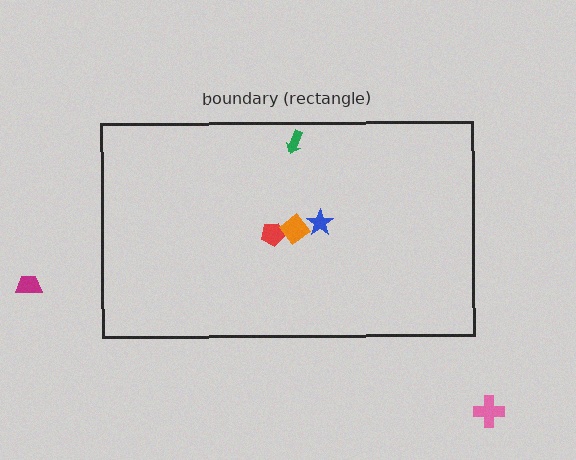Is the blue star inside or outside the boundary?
Inside.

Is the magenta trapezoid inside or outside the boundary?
Outside.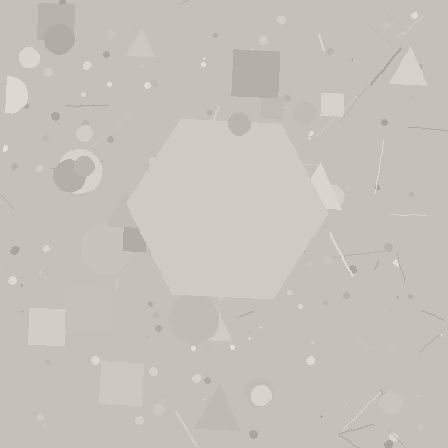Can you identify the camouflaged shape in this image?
The camouflaged shape is a hexagon.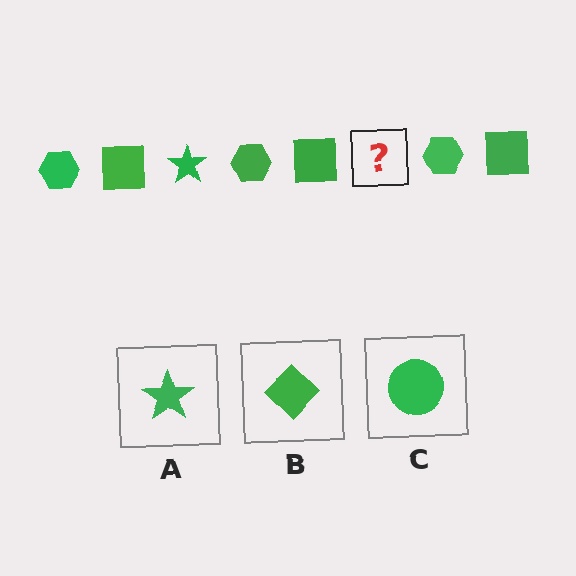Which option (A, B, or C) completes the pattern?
A.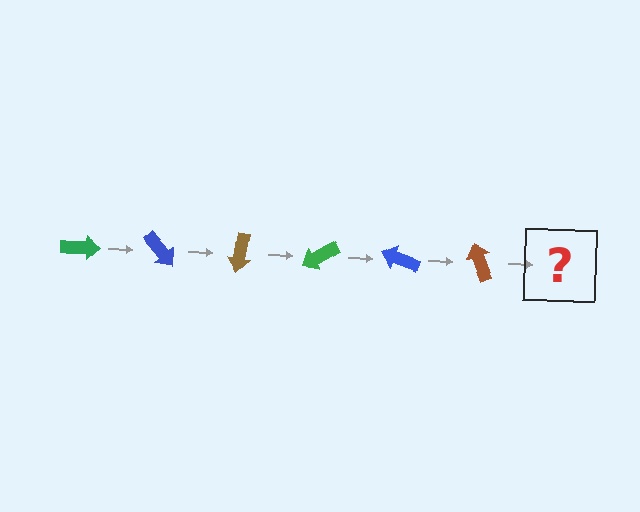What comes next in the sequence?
The next element should be a green arrow, rotated 300 degrees from the start.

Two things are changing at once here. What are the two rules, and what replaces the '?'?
The two rules are that it rotates 50 degrees each step and the color cycles through green, blue, and brown. The '?' should be a green arrow, rotated 300 degrees from the start.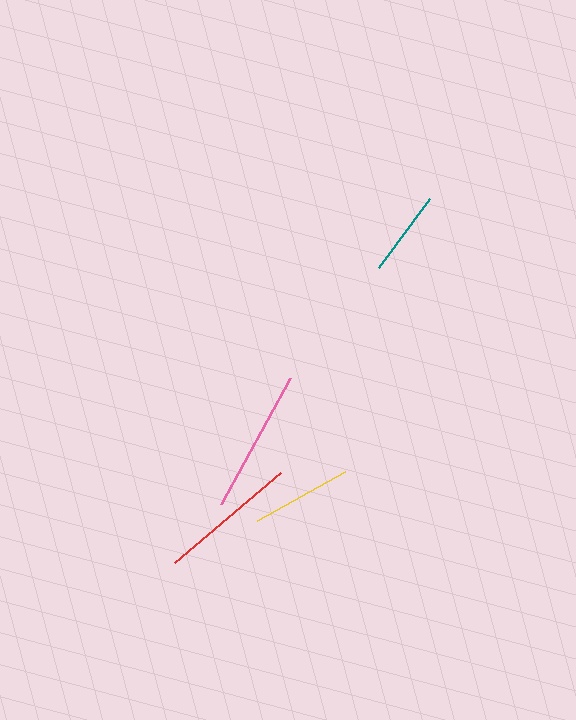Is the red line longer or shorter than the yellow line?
The red line is longer than the yellow line.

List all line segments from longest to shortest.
From longest to shortest: pink, red, yellow, teal.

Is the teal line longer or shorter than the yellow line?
The yellow line is longer than the teal line.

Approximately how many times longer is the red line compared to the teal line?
The red line is approximately 1.6 times the length of the teal line.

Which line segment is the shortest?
The teal line is the shortest at approximately 86 pixels.